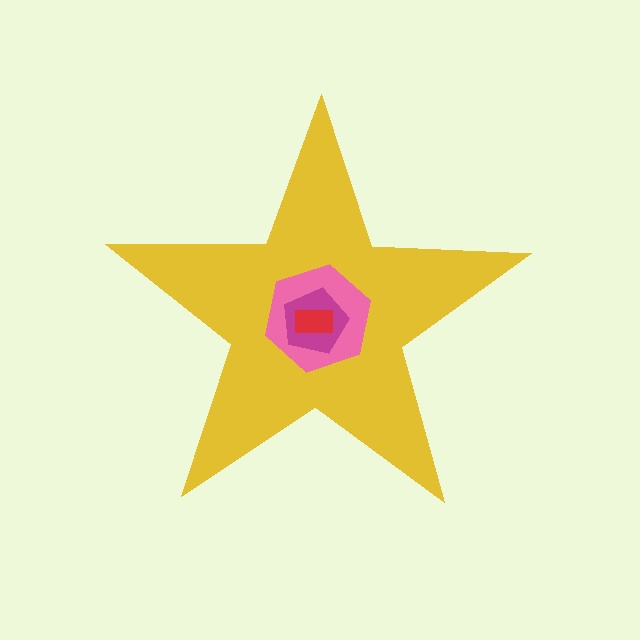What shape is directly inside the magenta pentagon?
The red rectangle.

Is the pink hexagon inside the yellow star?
Yes.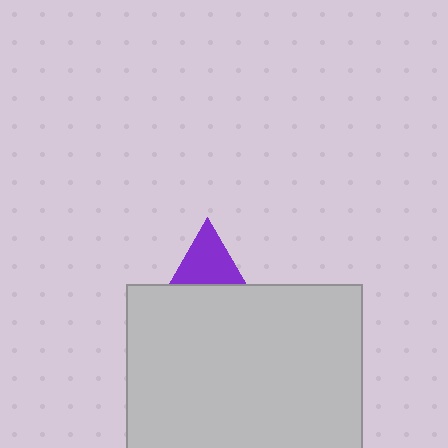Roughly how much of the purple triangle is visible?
A small part of it is visible (roughly 31%).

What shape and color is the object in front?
The object in front is a light gray rectangle.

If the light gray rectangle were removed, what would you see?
You would see the complete purple triangle.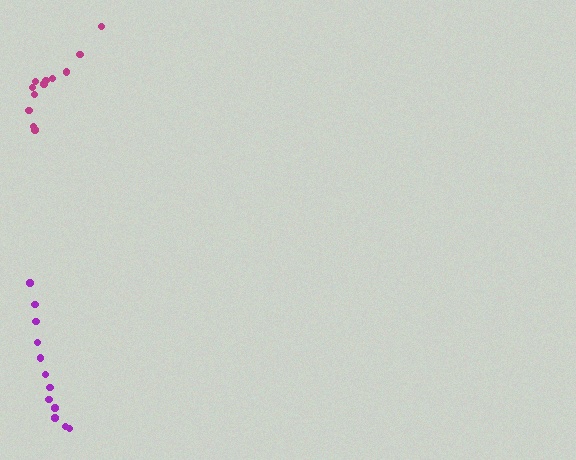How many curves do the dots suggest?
There are 2 distinct paths.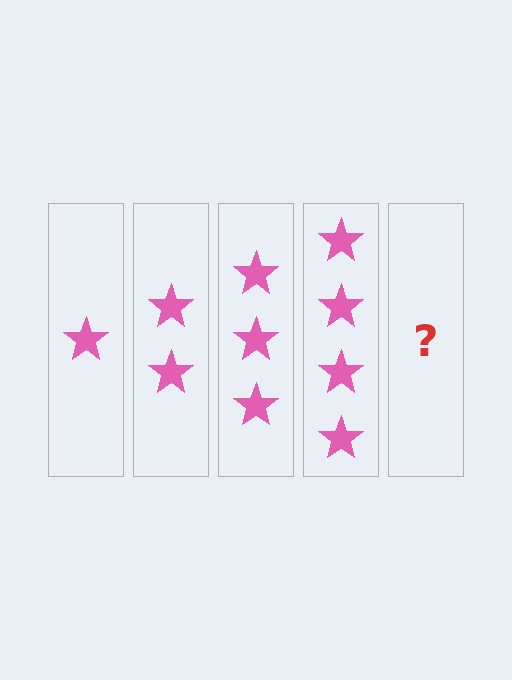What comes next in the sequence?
The next element should be 5 stars.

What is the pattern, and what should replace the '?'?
The pattern is that each step adds one more star. The '?' should be 5 stars.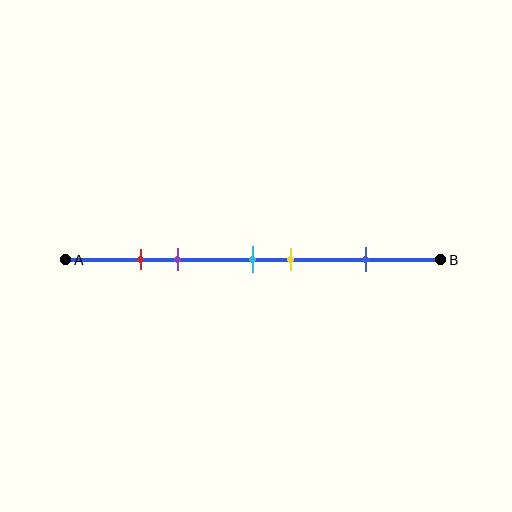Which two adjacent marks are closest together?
The red and purple marks are the closest adjacent pair.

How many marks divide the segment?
There are 5 marks dividing the segment.